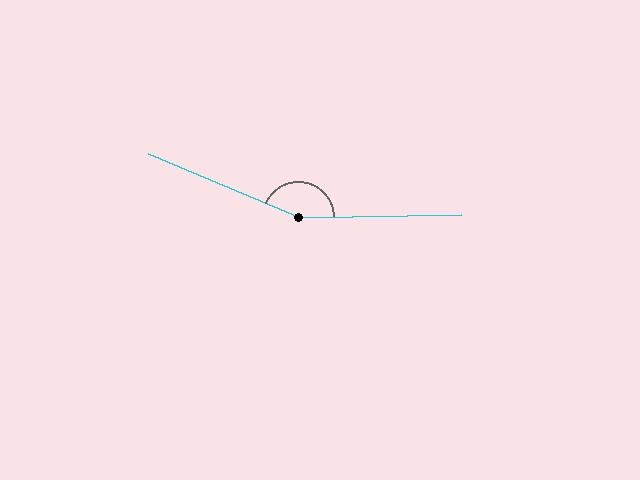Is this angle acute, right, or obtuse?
It is obtuse.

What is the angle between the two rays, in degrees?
Approximately 156 degrees.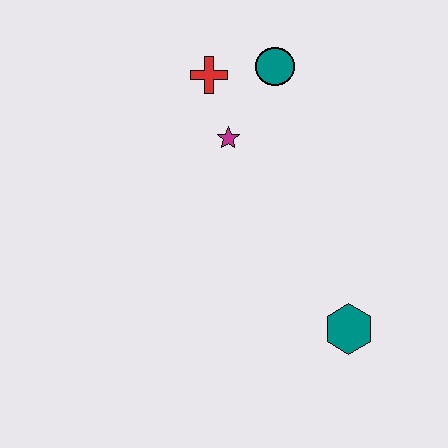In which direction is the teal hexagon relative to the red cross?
The teal hexagon is below the red cross.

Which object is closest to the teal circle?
The red cross is closest to the teal circle.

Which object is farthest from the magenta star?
The teal hexagon is farthest from the magenta star.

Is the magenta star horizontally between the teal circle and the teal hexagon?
No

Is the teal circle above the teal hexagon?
Yes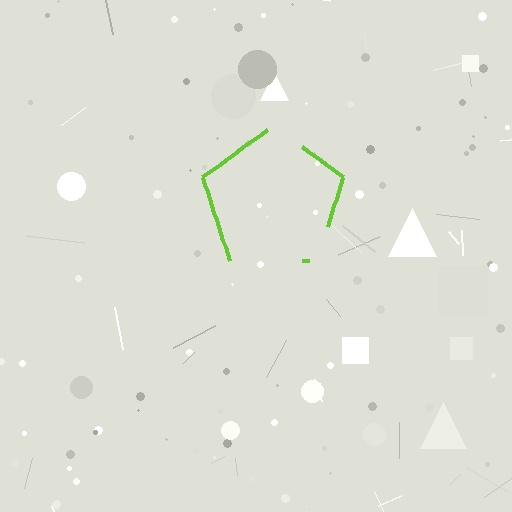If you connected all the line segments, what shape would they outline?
They would outline a pentagon.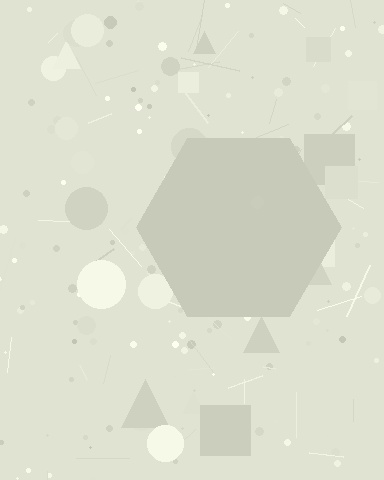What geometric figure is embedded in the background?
A hexagon is embedded in the background.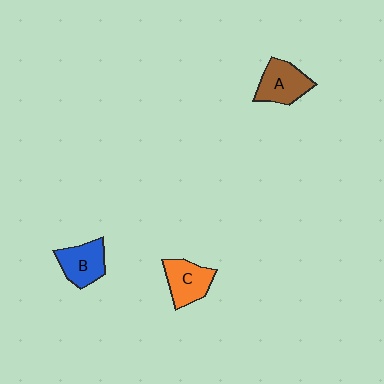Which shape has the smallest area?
Shape B (blue).